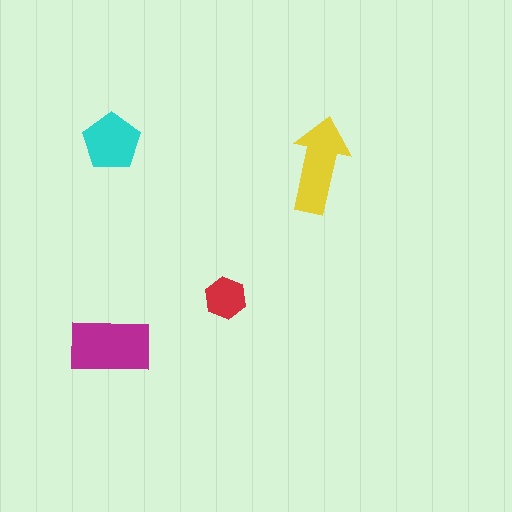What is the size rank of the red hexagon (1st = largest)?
4th.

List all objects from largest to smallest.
The magenta rectangle, the yellow arrow, the cyan pentagon, the red hexagon.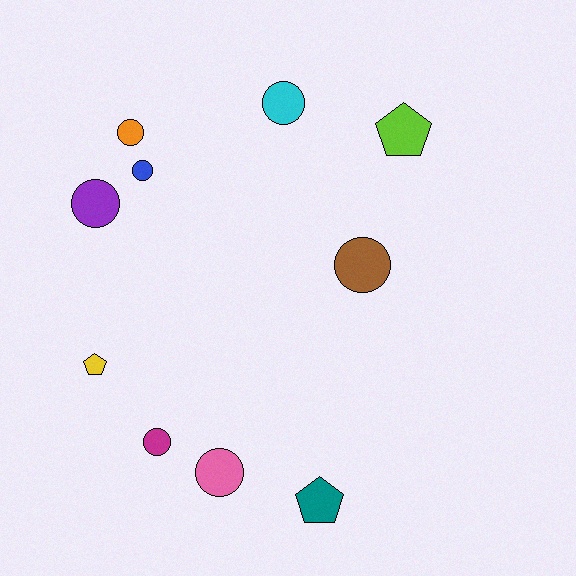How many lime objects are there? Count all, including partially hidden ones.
There is 1 lime object.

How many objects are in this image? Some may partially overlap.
There are 10 objects.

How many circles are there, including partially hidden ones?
There are 7 circles.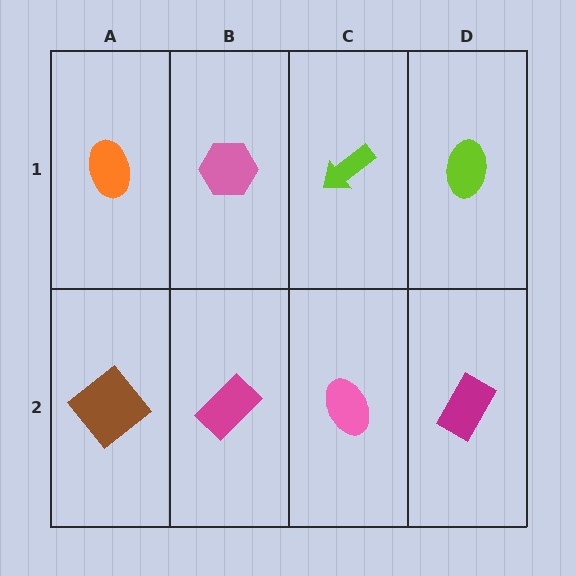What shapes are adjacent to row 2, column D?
A lime ellipse (row 1, column D), a pink ellipse (row 2, column C).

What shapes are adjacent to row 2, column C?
A lime arrow (row 1, column C), a magenta rectangle (row 2, column B), a magenta rectangle (row 2, column D).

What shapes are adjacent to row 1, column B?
A magenta rectangle (row 2, column B), an orange ellipse (row 1, column A), a lime arrow (row 1, column C).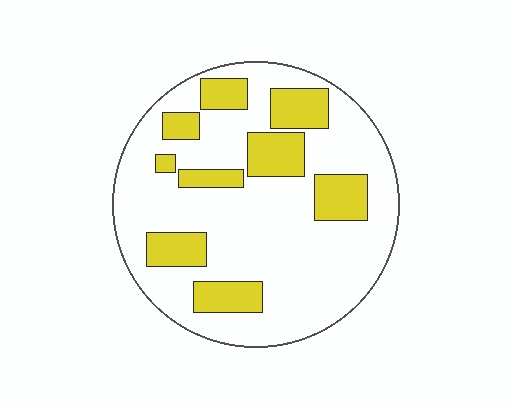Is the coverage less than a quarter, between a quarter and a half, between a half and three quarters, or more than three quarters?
Less than a quarter.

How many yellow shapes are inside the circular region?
9.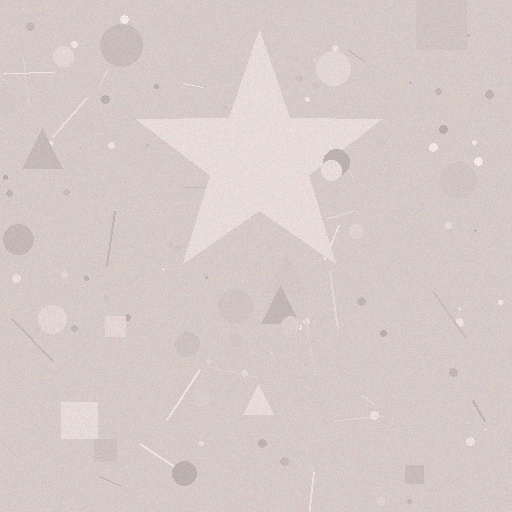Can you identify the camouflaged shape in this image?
The camouflaged shape is a star.